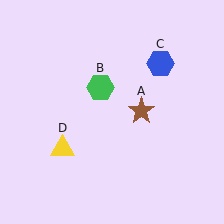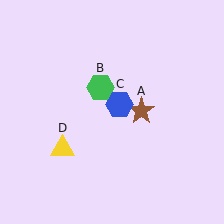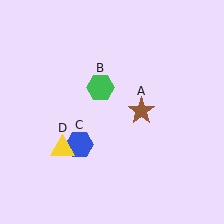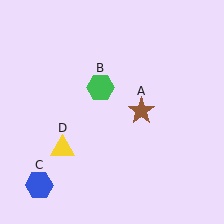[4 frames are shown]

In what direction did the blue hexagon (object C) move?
The blue hexagon (object C) moved down and to the left.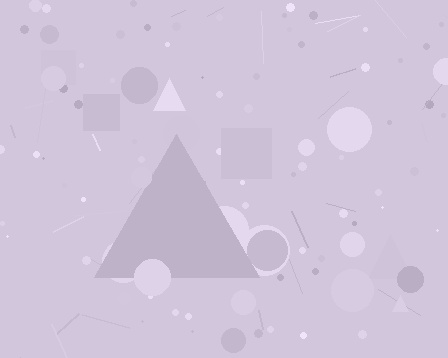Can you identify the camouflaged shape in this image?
The camouflaged shape is a triangle.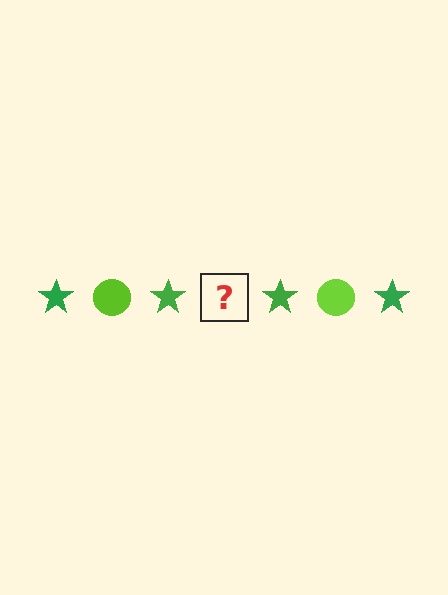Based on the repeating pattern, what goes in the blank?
The blank should be a lime circle.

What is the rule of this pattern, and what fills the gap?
The rule is that the pattern alternates between green star and lime circle. The gap should be filled with a lime circle.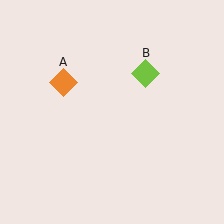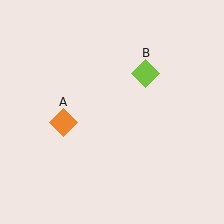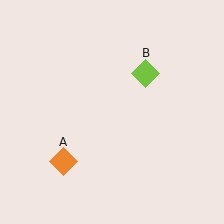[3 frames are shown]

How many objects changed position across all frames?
1 object changed position: orange diamond (object A).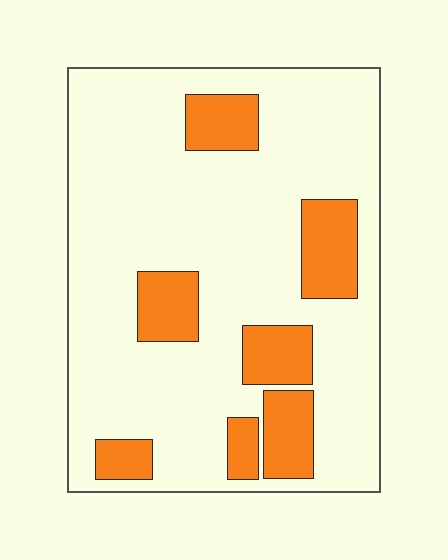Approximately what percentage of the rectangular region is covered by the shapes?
Approximately 20%.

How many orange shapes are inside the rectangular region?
7.